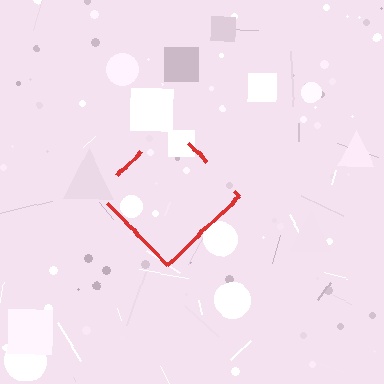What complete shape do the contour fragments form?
The contour fragments form a diamond.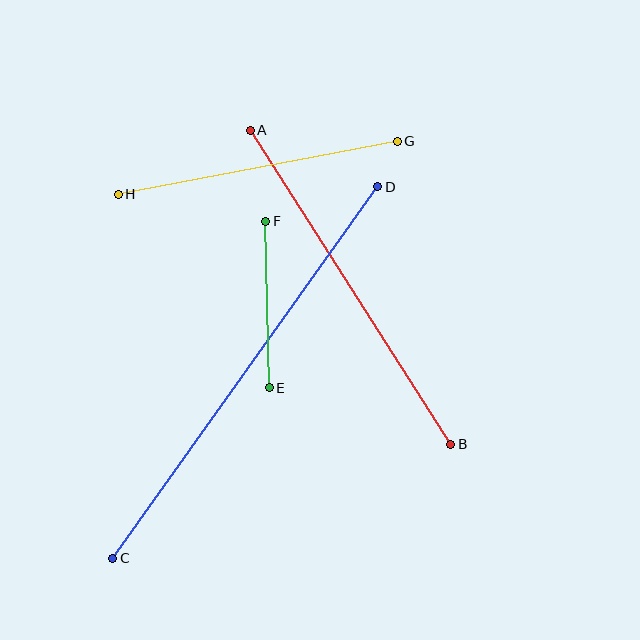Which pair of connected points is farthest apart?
Points C and D are farthest apart.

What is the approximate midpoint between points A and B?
The midpoint is at approximately (350, 287) pixels.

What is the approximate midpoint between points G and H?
The midpoint is at approximately (258, 168) pixels.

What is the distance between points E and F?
The distance is approximately 167 pixels.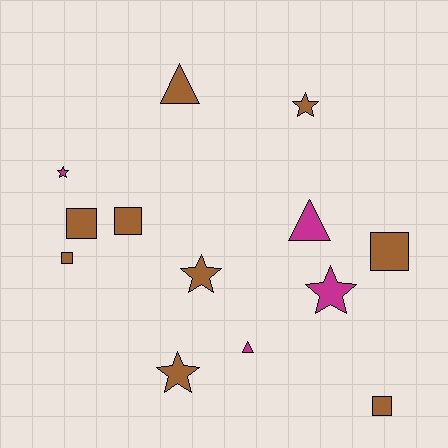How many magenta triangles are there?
There are 2 magenta triangles.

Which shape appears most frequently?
Star, with 5 objects.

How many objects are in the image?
There are 13 objects.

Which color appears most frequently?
Brown, with 9 objects.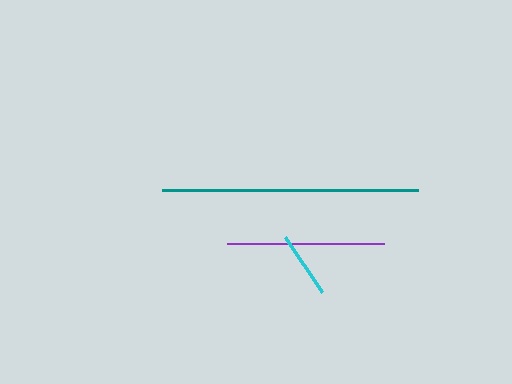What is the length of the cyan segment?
The cyan segment is approximately 66 pixels long.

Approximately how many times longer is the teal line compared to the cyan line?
The teal line is approximately 3.9 times the length of the cyan line.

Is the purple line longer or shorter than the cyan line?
The purple line is longer than the cyan line.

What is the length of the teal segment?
The teal segment is approximately 255 pixels long.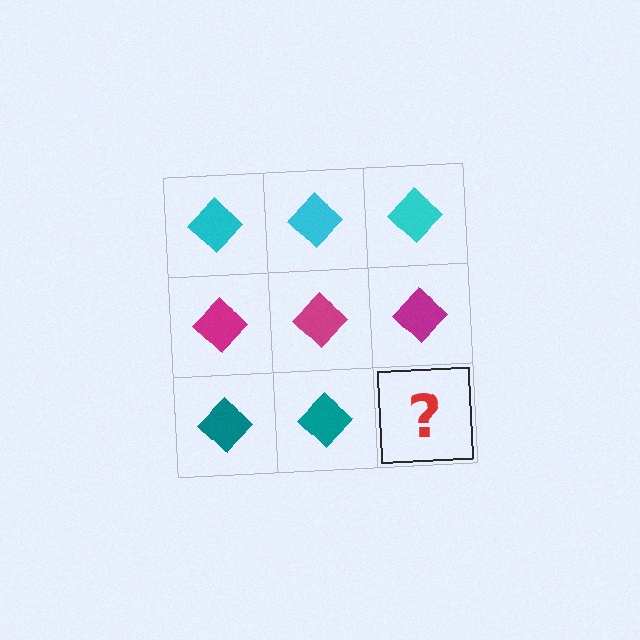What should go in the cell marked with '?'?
The missing cell should contain a teal diamond.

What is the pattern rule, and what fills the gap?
The rule is that each row has a consistent color. The gap should be filled with a teal diamond.